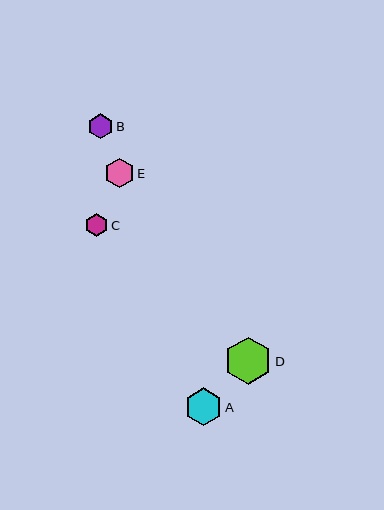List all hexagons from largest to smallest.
From largest to smallest: D, A, E, B, C.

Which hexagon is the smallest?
Hexagon C is the smallest with a size of approximately 23 pixels.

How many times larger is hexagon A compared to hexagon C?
Hexagon A is approximately 1.7 times the size of hexagon C.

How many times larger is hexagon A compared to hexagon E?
Hexagon A is approximately 1.3 times the size of hexagon E.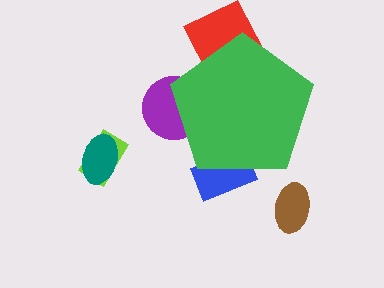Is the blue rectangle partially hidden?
Yes, the blue rectangle is partially hidden behind the green pentagon.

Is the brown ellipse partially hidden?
No, the brown ellipse is fully visible.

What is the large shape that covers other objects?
A green pentagon.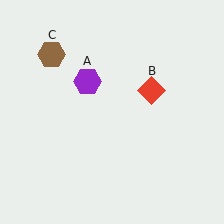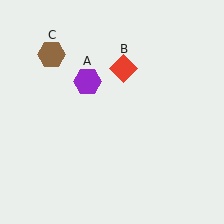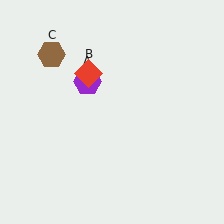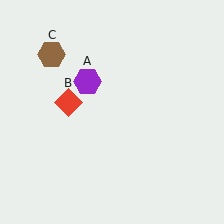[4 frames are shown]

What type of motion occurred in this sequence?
The red diamond (object B) rotated counterclockwise around the center of the scene.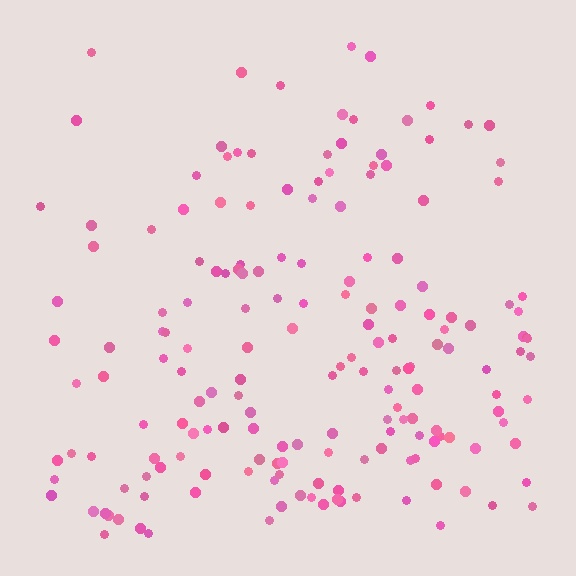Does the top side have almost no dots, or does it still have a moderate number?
Still a moderate number, just noticeably fewer than the bottom.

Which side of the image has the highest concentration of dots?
The bottom.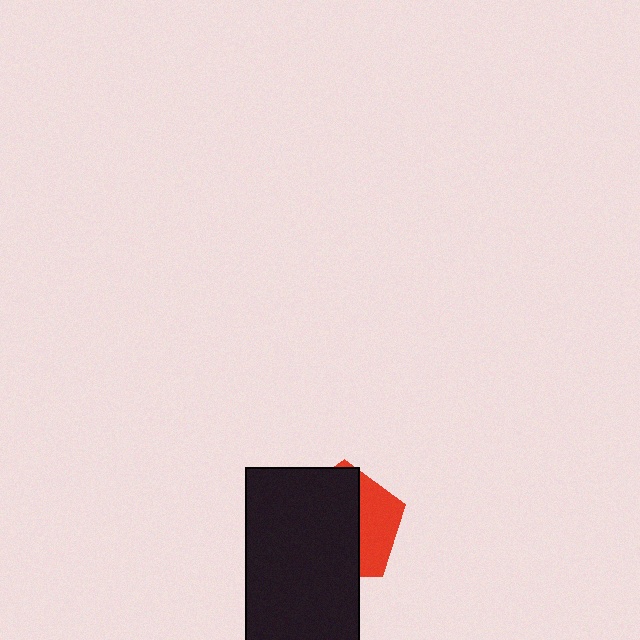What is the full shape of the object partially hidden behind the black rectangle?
The partially hidden object is a red pentagon.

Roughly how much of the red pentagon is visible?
A small part of it is visible (roughly 34%).